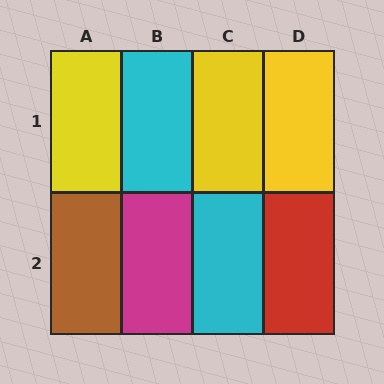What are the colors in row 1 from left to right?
Yellow, cyan, yellow, yellow.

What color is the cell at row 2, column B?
Magenta.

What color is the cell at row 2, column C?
Cyan.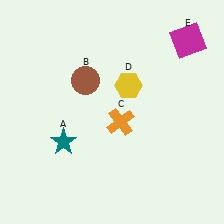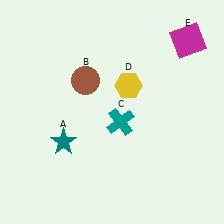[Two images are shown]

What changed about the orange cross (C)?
In Image 1, C is orange. In Image 2, it changed to teal.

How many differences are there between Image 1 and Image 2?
There is 1 difference between the two images.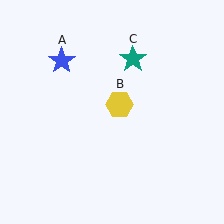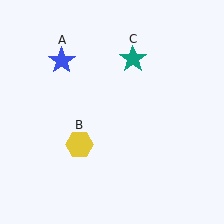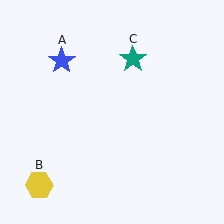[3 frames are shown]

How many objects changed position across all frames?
1 object changed position: yellow hexagon (object B).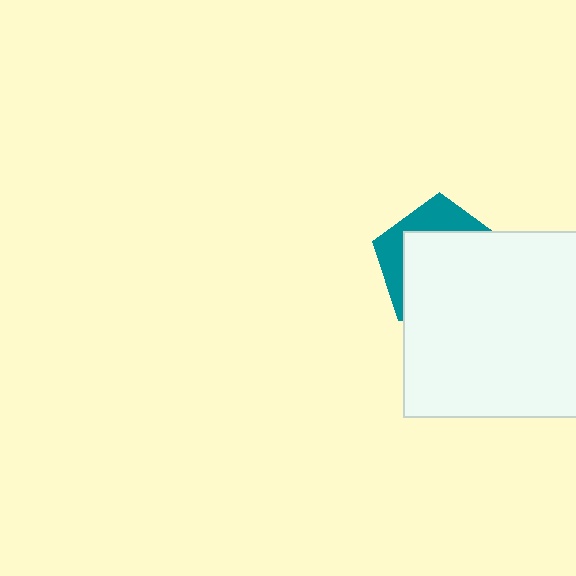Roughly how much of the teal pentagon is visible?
A small part of it is visible (roughly 32%).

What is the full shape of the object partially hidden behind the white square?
The partially hidden object is a teal pentagon.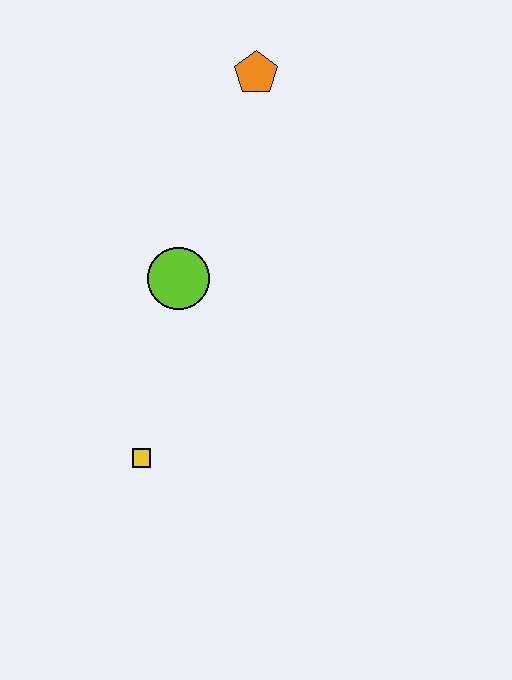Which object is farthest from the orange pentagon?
The yellow square is farthest from the orange pentagon.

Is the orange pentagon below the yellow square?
No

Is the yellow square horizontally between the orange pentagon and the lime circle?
No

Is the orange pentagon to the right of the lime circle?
Yes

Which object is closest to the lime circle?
The yellow square is closest to the lime circle.